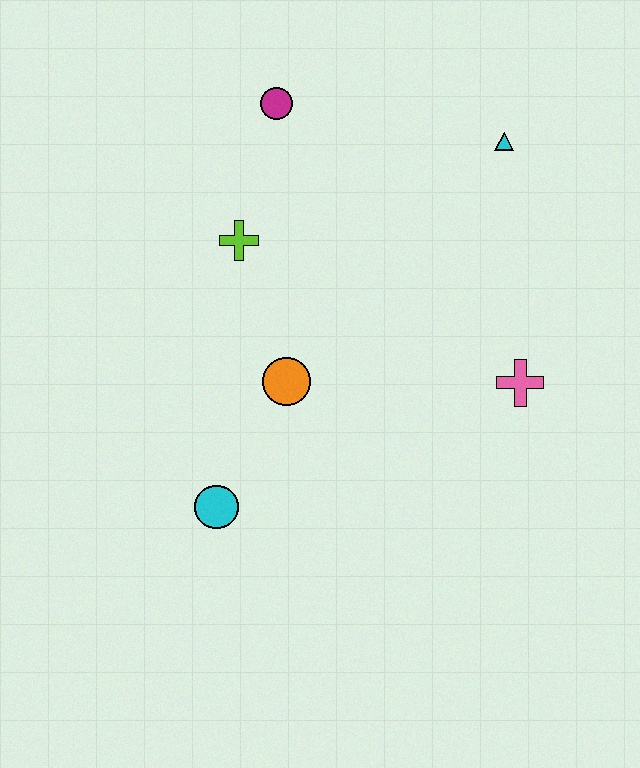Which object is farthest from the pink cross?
The magenta circle is farthest from the pink cross.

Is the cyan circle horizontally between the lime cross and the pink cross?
No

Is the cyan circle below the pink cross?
Yes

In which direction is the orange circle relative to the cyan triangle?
The orange circle is below the cyan triangle.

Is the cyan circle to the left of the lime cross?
Yes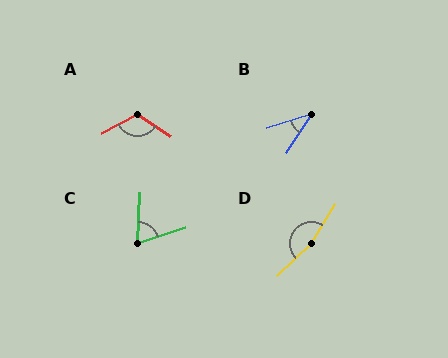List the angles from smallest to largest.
B (38°), C (68°), A (118°), D (165°).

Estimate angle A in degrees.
Approximately 118 degrees.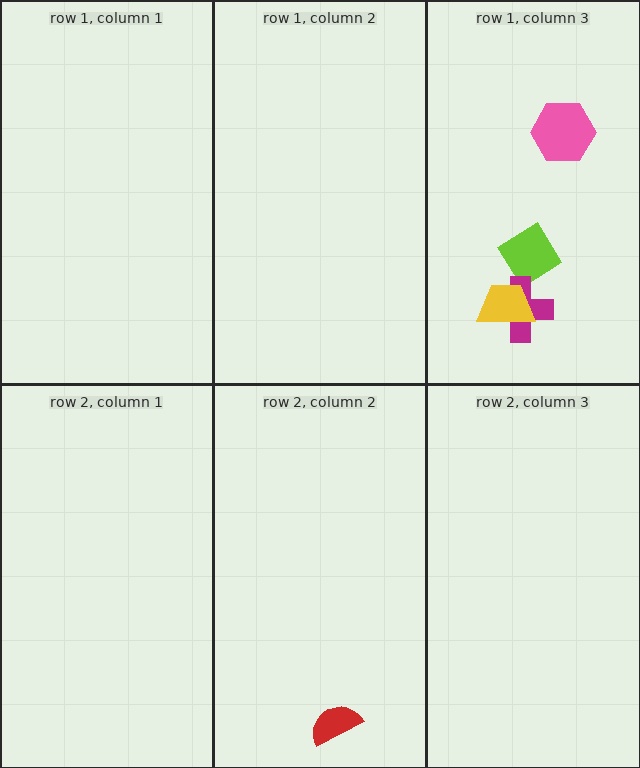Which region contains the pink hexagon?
The row 1, column 3 region.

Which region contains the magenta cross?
The row 1, column 3 region.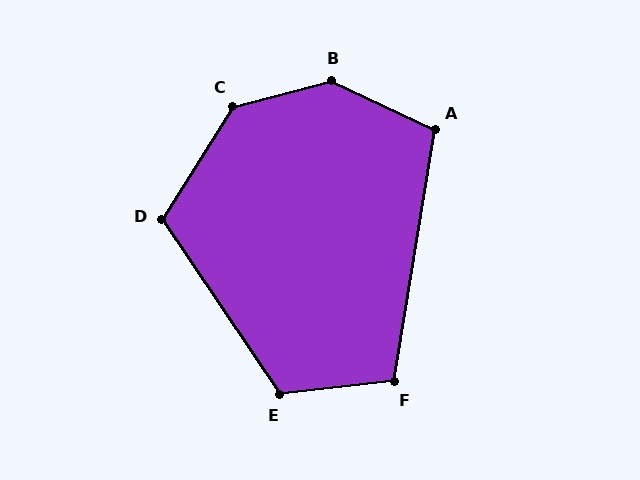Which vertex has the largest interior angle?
B, at approximately 140 degrees.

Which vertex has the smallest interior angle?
F, at approximately 106 degrees.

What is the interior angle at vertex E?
Approximately 118 degrees (obtuse).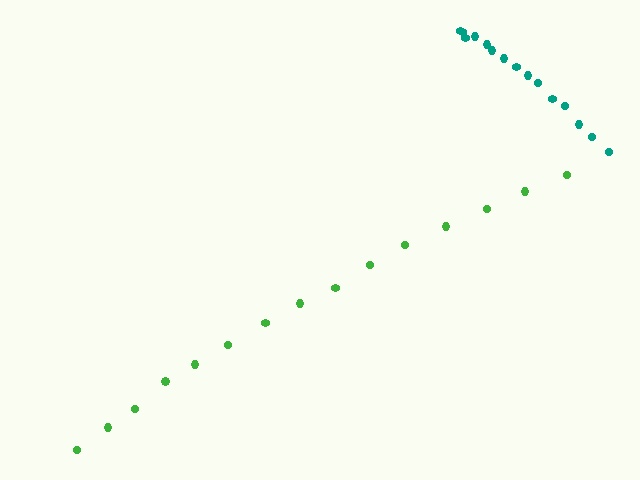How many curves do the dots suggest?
There are 2 distinct paths.